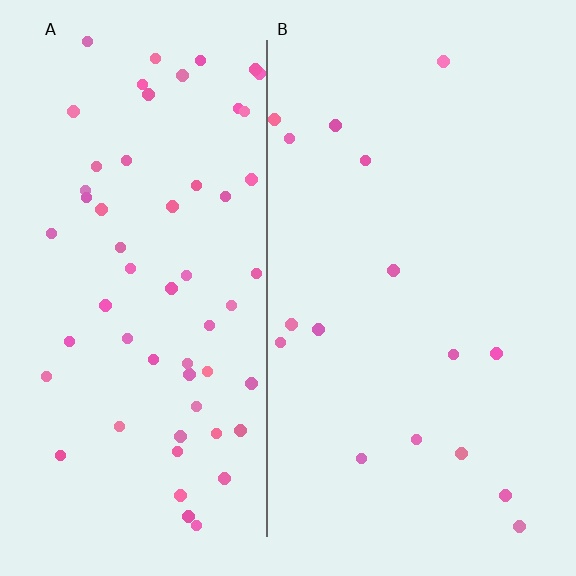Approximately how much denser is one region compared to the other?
Approximately 3.6× — region A over region B.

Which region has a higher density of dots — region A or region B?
A (the left).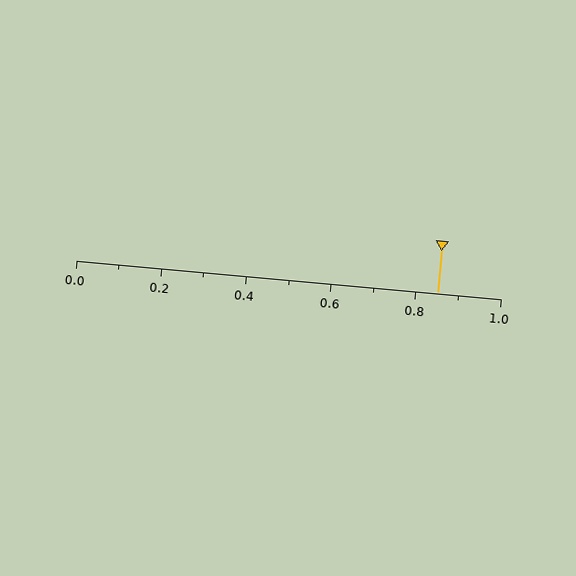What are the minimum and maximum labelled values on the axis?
The axis runs from 0.0 to 1.0.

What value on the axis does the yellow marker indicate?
The marker indicates approximately 0.85.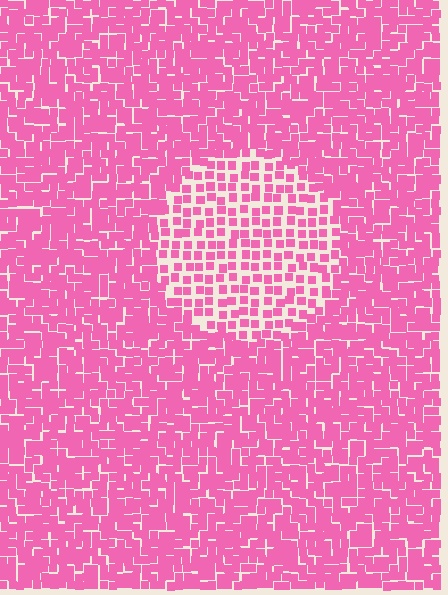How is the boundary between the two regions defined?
The boundary is defined by a change in element density (approximately 1.9x ratio). All elements are the same color, size, and shape.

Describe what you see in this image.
The image contains small pink elements arranged at two different densities. A circle-shaped region is visible where the elements are less densely packed than the surrounding area.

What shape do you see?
I see a circle.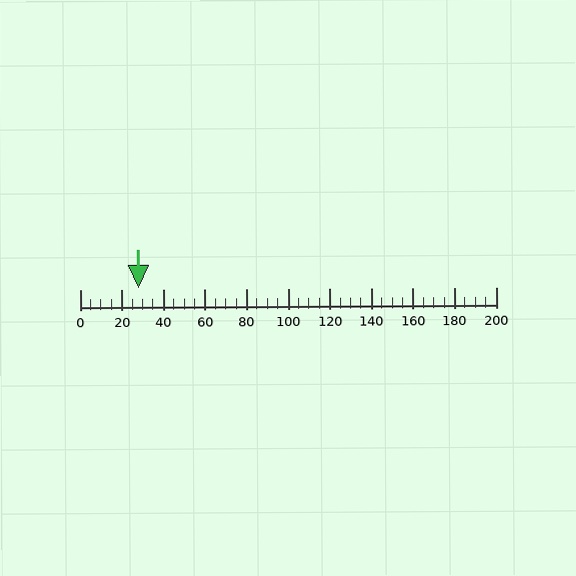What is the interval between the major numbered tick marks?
The major tick marks are spaced 20 units apart.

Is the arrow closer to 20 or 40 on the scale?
The arrow is closer to 20.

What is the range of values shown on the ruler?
The ruler shows values from 0 to 200.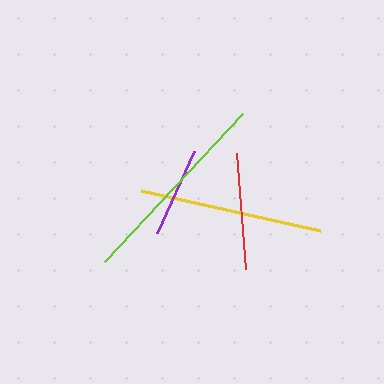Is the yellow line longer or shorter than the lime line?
The lime line is longer than the yellow line.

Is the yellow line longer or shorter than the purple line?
The yellow line is longer than the purple line.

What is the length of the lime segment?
The lime segment is approximately 202 pixels long.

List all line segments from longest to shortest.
From longest to shortest: lime, yellow, red, purple.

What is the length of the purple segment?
The purple segment is approximately 90 pixels long.